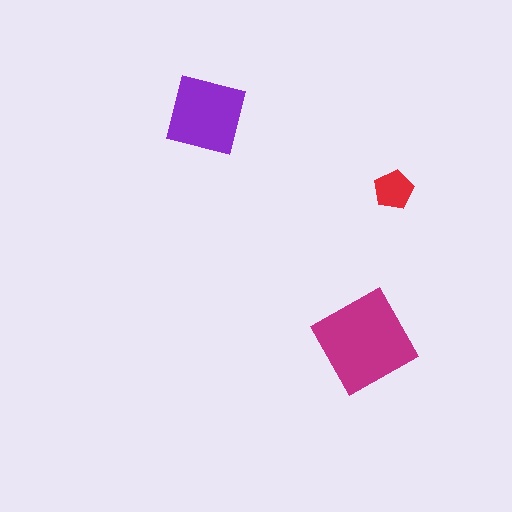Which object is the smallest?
The red pentagon.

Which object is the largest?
The magenta square.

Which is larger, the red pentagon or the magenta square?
The magenta square.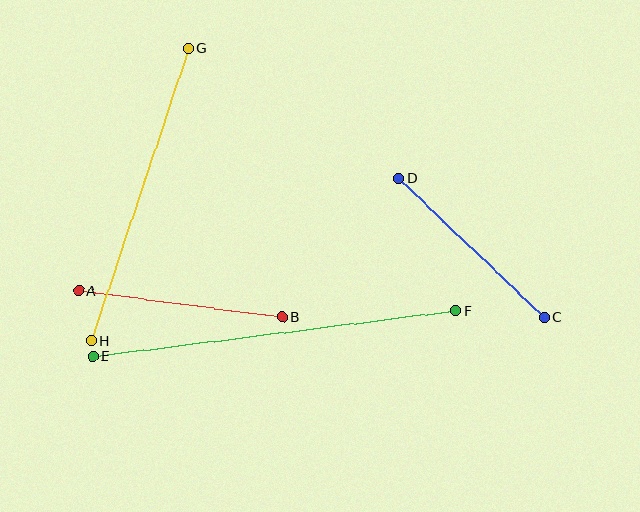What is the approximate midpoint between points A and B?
The midpoint is at approximately (181, 303) pixels.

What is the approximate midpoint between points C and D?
The midpoint is at approximately (472, 248) pixels.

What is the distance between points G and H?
The distance is approximately 308 pixels.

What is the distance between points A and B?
The distance is approximately 206 pixels.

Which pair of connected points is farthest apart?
Points E and F are farthest apart.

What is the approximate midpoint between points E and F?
The midpoint is at approximately (274, 333) pixels.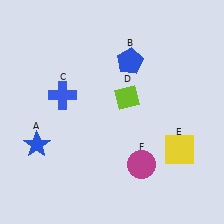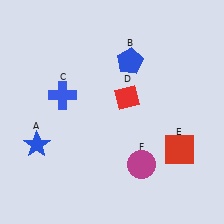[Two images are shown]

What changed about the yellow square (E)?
In Image 1, E is yellow. In Image 2, it changed to red.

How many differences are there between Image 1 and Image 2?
There are 2 differences between the two images.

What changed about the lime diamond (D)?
In Image 1, D is lime. In Image 2, it changed to red.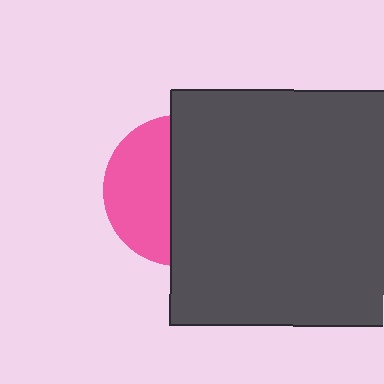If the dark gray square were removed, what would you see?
You would see the complete pink circle.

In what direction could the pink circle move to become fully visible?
The pink circle could move left. That would shift it out from behind the dark gray square entirely.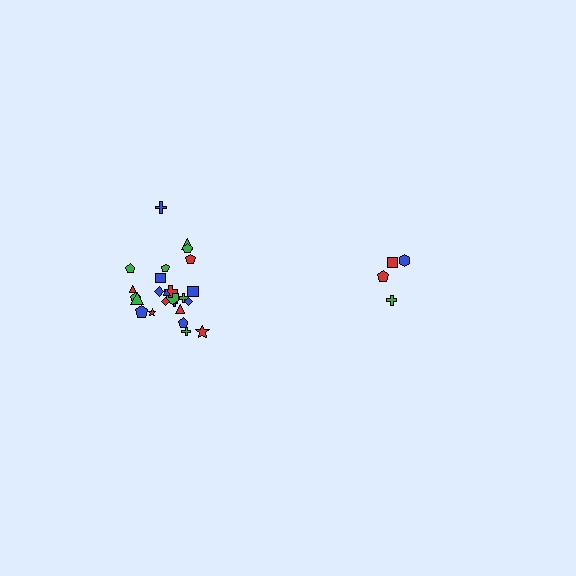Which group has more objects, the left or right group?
The left group.